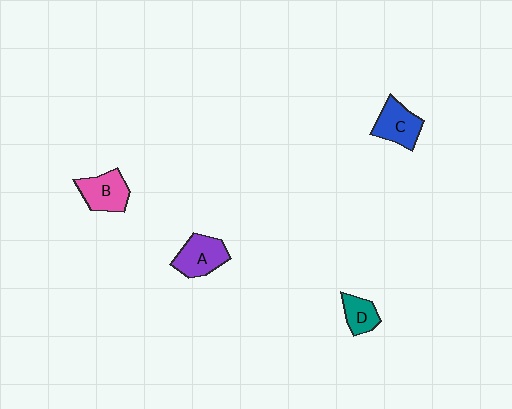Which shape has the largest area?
Shape A (purple).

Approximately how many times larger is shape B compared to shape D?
Approximately 1.5 times.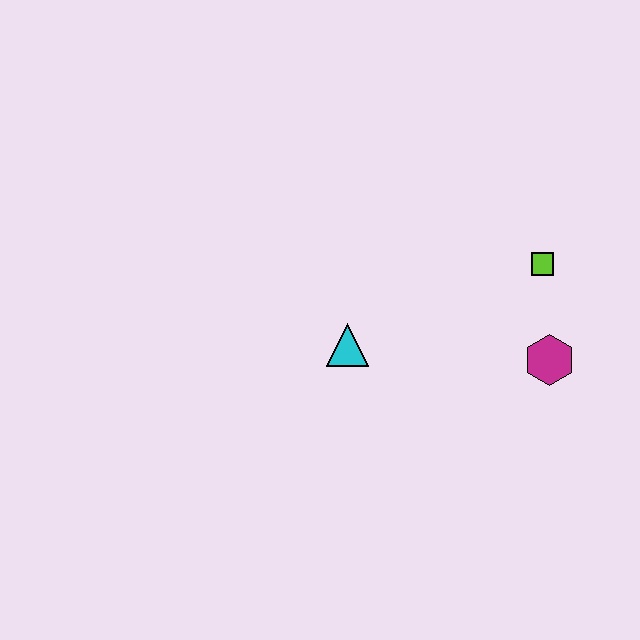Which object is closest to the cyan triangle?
The magenta hexagon is closest to the cyan triangle.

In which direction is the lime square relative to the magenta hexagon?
The lime square is above the magenta hexagon.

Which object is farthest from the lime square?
The cyan triangle is farthest from the lime square.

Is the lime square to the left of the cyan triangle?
No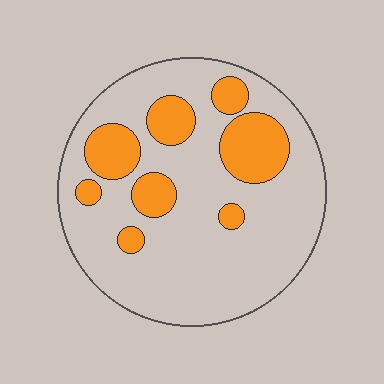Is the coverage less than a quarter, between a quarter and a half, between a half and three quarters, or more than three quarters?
Less than a quarter.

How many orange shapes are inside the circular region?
8.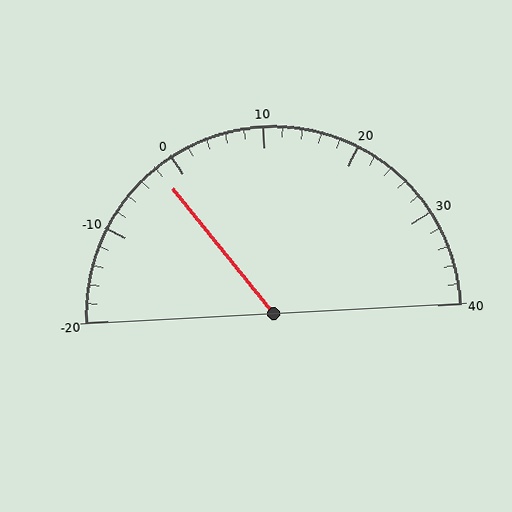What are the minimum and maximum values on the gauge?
The gauge ranges from -20 to 40.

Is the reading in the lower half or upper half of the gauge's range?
The reading is in the lower half of the range (-20 to 40).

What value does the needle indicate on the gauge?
The needle indicates approximately -2.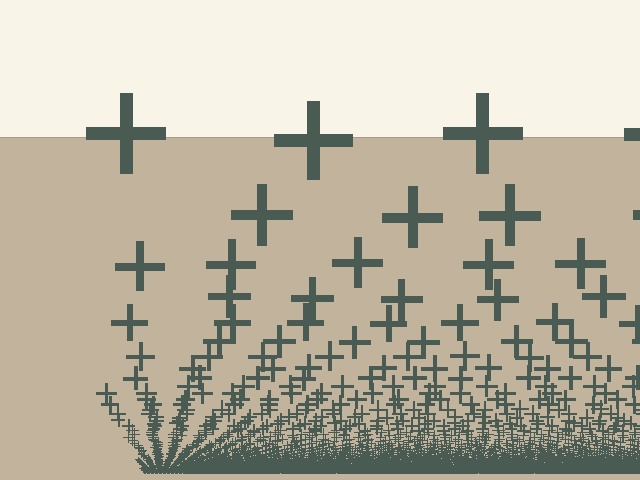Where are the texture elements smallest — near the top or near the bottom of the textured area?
Near the bottom.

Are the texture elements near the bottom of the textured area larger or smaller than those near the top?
Smaller. The gradient is inverted — elements near the bottom are smaller and denser.